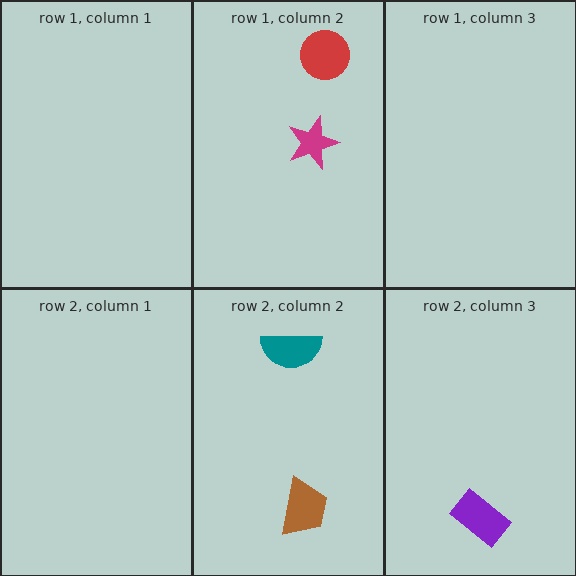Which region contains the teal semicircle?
The row 2, column 2 region.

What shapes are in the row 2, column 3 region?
The purple rectangle.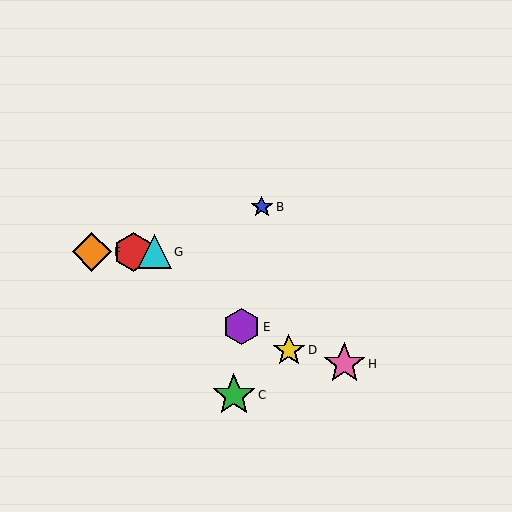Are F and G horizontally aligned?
Yes, both are at y≈252.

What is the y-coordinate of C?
Object C is at y≈395.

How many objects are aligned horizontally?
3 objects (A, F, G) are aligned horizontally.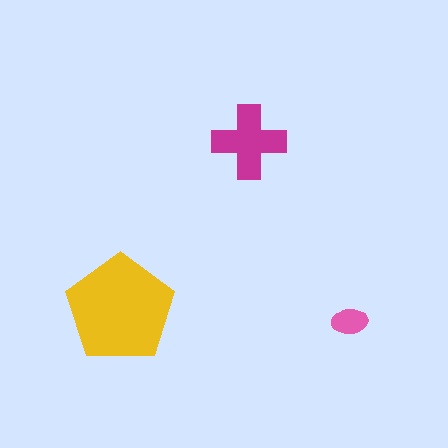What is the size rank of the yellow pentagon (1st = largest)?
1st.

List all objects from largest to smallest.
The yellow pentagon, the magenta cross, the pink ellipse.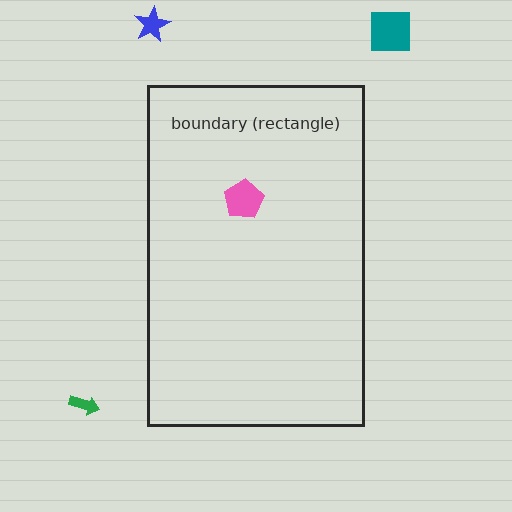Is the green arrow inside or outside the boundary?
Outside.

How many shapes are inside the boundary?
1 inside, 3 outside.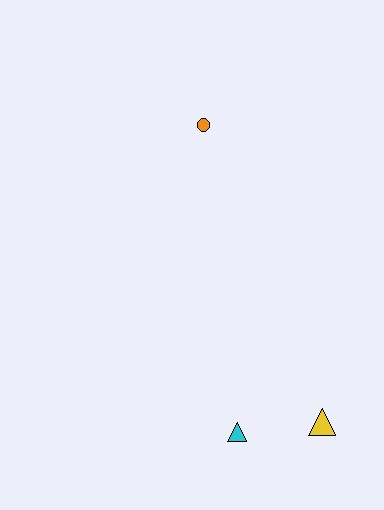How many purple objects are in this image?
There are no purple objects.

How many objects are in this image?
There are 3 objects.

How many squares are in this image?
There are no squares.